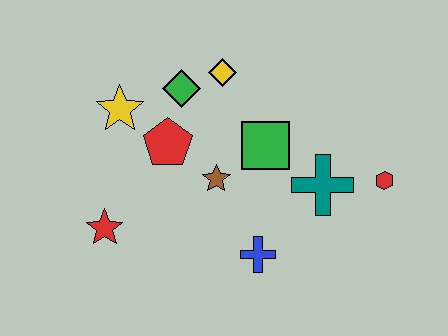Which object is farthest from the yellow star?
The red hexagon is farthest from the yellow star.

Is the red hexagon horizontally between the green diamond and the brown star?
No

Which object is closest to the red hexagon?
The teal cross is closest to the red hexagon.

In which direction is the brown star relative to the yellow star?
The brown star is to the right of the yellow star.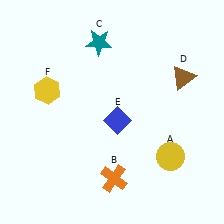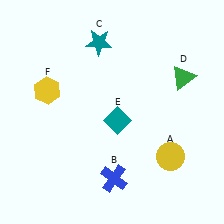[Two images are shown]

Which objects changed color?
B changed from orange to blue. D changed from brown to green. E changed from blue to teal.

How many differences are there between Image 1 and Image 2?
There are 3 differences between the two images.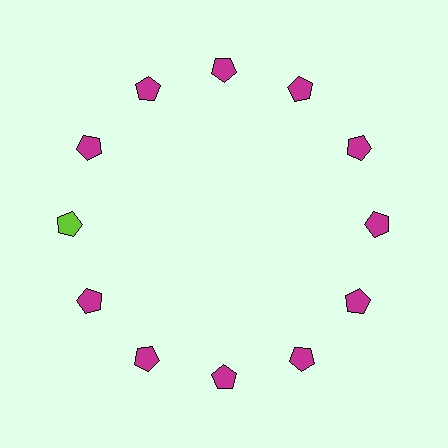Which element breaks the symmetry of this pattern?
The lime pentagon at roughly the 9 o'clock position breaks the symmetry. All other shapes are magenta pentagons.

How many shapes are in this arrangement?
There are 12 shapes arranged in a ring pattern.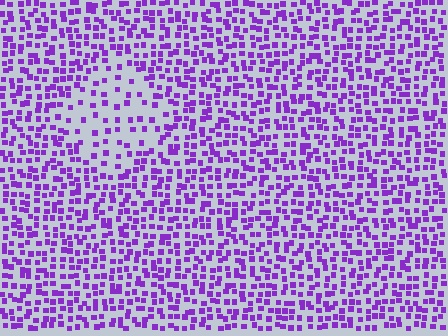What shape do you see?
I see a diamond.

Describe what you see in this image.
The image contains small purple elements arranged at two different densities. A diamond-shaped region is visible where the elements are less densely packed than the surrounding area.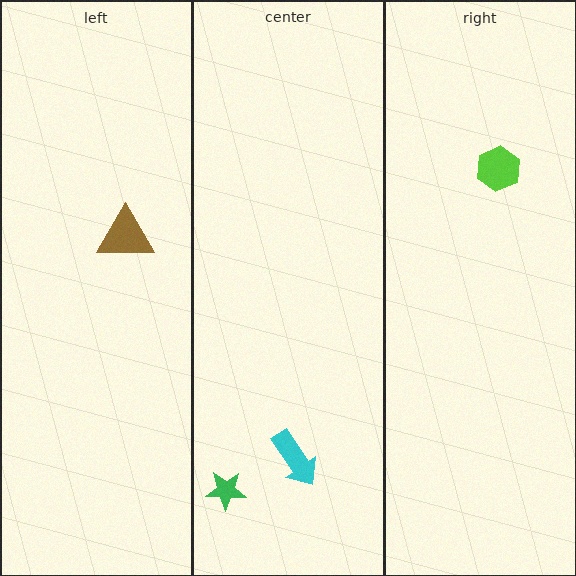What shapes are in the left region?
The brown triangle.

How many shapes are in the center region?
2.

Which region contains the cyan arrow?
The center region.